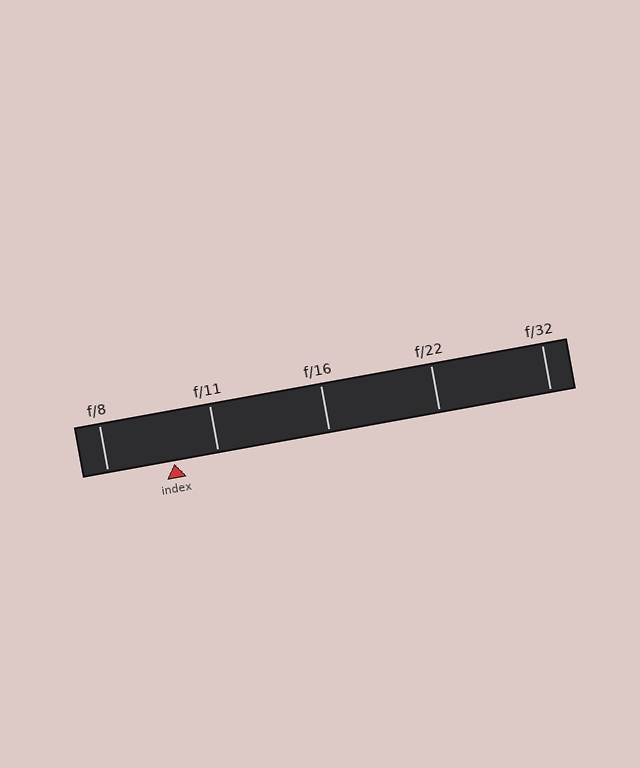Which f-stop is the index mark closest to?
The index mark is closest to f/11.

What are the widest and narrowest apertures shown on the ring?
The widest aperture shown is f/8 and the narrowest is f/32.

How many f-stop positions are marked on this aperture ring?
There are 5 f-stop positions marked.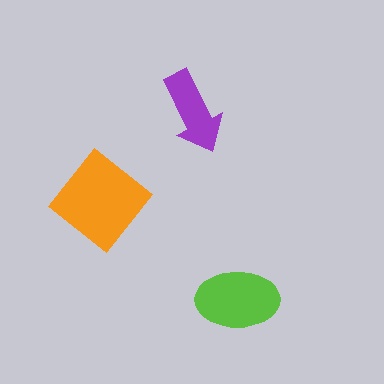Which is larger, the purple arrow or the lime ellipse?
The lime ellipse.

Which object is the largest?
The orange diamond.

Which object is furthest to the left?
The orange diamond is leftmost.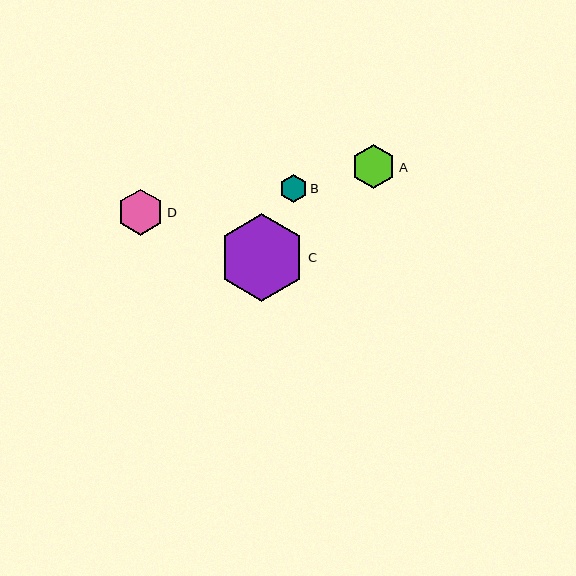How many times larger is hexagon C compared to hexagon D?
Hexagon C is approximately 1.9 times the size of hexagon D.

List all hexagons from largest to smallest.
From largest to smallest: C, D, A, B.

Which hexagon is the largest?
Hexagon C is the largest with a size of approximately 87 pixels.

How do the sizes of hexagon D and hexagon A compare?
Hexagon D and hexagon A are approximately the same size.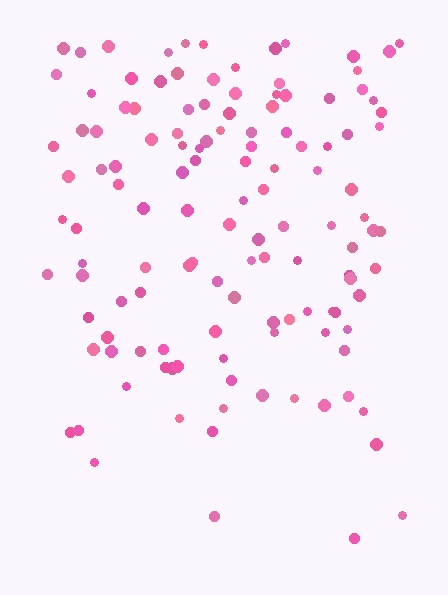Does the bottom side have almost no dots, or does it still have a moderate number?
Still a moderate number, just noticeably fewer than the top.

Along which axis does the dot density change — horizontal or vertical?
Vertical.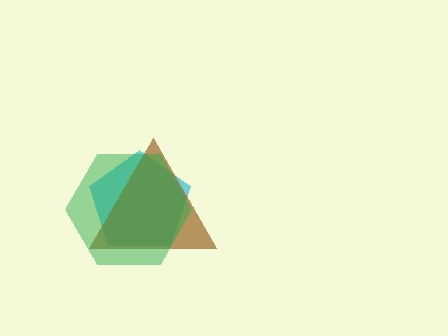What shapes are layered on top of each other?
The layered shapes are: a cyan pentagon, a brown triangle, a green hexagon.